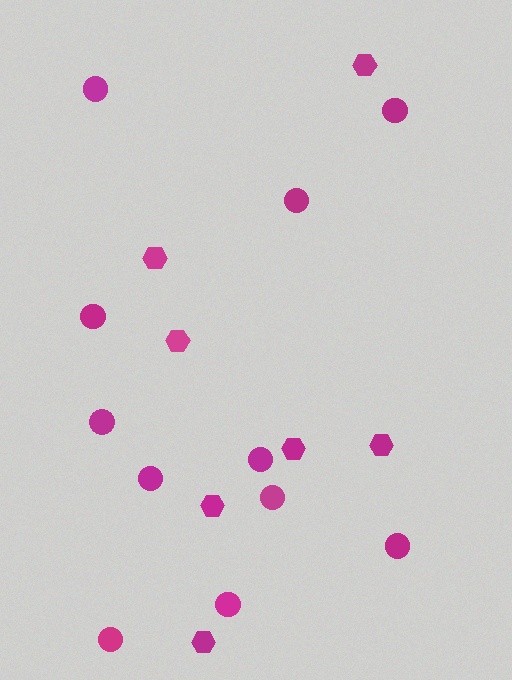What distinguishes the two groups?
There are 2 groups: one group of hexagons (7) and one group of circles (11).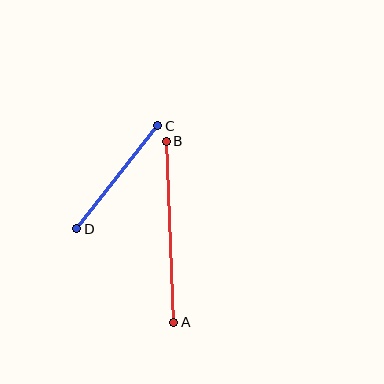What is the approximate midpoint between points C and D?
The midpoint is at approximately (117, 177) pixels.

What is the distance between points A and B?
The distance is approximately 181 pixels.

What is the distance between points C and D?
The distance is approximately 131 pixels.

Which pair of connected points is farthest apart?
Points A and B are farthest apart.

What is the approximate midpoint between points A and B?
The midpoint is at approximately (170, 232) pixels.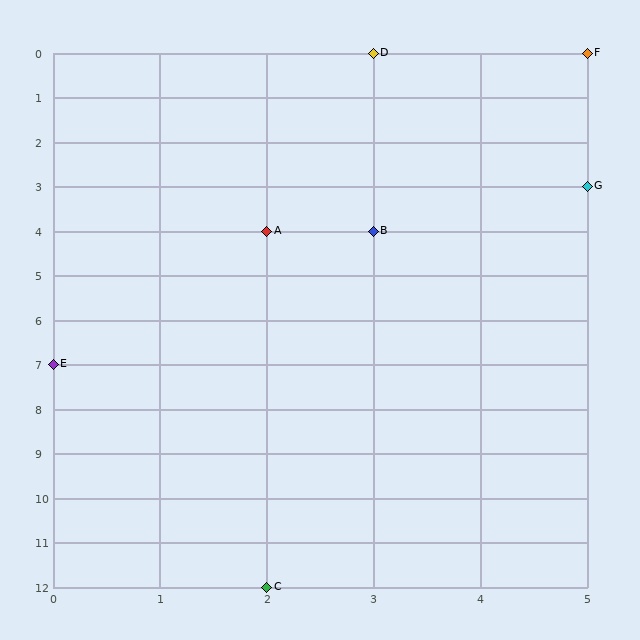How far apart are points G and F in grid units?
Points G and F are 3 rows apart.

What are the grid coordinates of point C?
Point C is at grid coordinates (2, 12).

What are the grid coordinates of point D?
Point D is at grid coordinates (3, 0).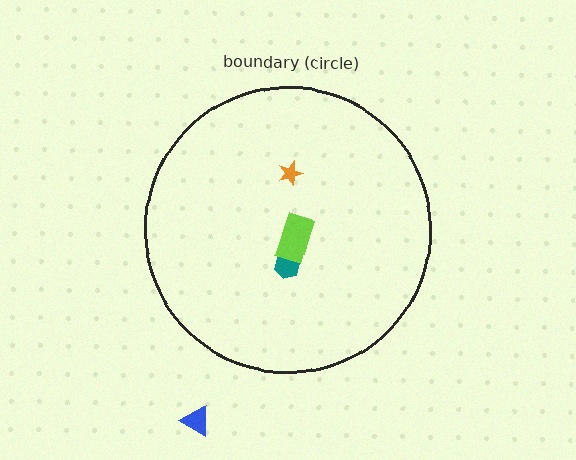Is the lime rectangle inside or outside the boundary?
Inside.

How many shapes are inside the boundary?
3 inside, 1 outside.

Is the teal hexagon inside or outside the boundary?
Inside.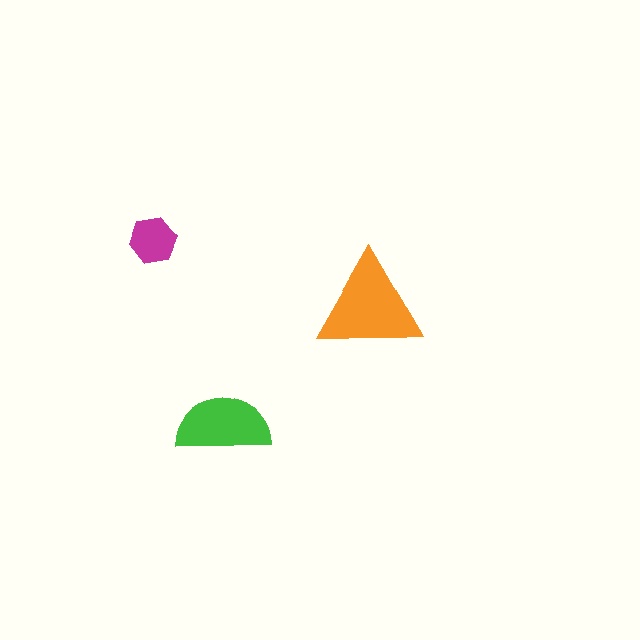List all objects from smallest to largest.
The magenta hexagon, the green semicircle, the orange triangle.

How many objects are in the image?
There are 3 objects in the image.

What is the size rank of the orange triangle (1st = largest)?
1st.